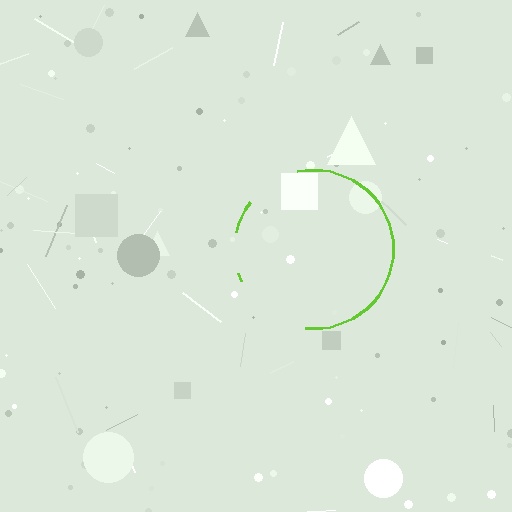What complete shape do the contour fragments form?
The contour fragments form a circle.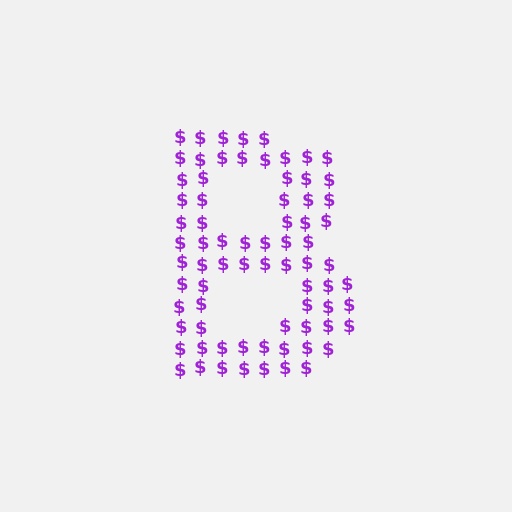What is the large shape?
The large shape is the letter B.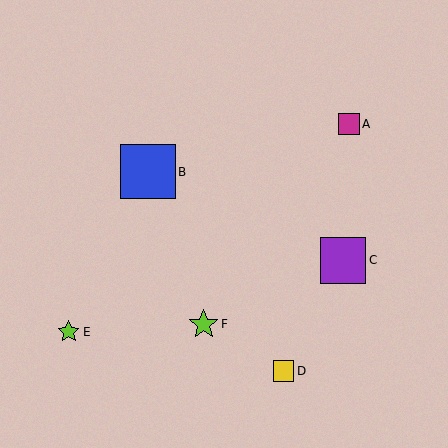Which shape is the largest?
The blue square (labeled B) is the largest.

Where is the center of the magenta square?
The center of the magenta square is at (349, 124).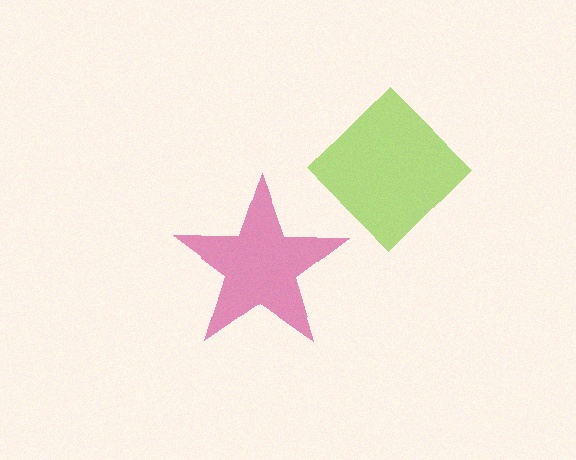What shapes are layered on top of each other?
The layered shapes are: a lime diamond, a magenta star.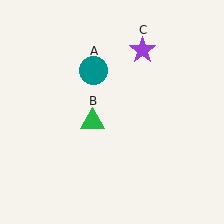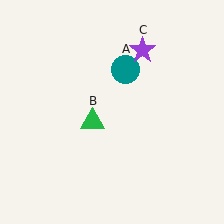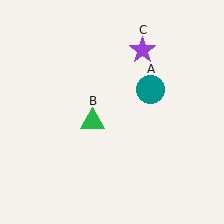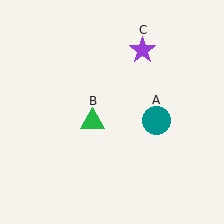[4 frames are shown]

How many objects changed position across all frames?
1 object changed position: teal circle (object A).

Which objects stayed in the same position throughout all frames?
Green triangle (object B) and purple star (object C) remained stationary.